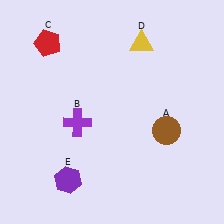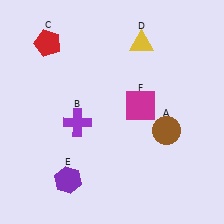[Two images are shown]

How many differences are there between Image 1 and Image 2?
There is 1 difference between the two images.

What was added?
A magenta square (F) was added in Image 2.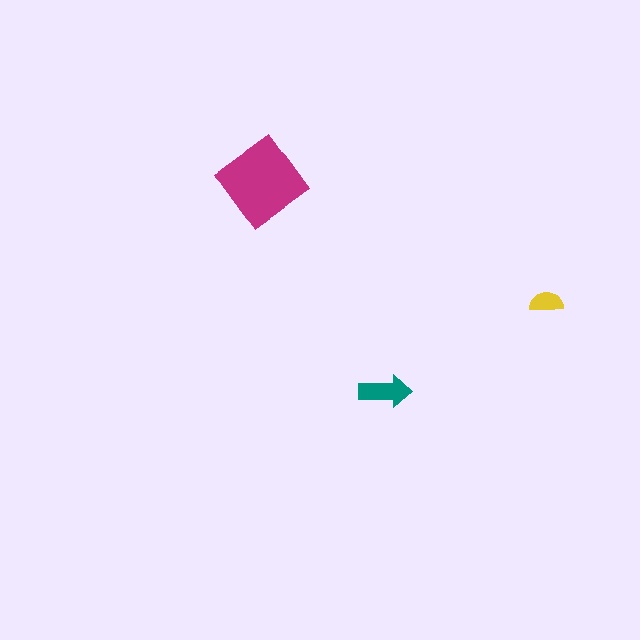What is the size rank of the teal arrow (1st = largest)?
2nd.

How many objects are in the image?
There are 3 objects in the image.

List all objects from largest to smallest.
The magenta diamond, the teal arrow, the yellow semicircle.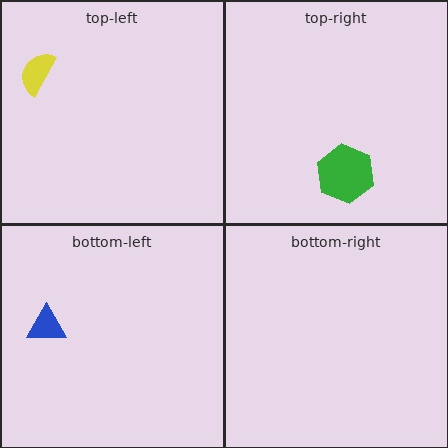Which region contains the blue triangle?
The bottom-left region.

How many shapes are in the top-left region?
1.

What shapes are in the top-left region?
The yellow semicircle.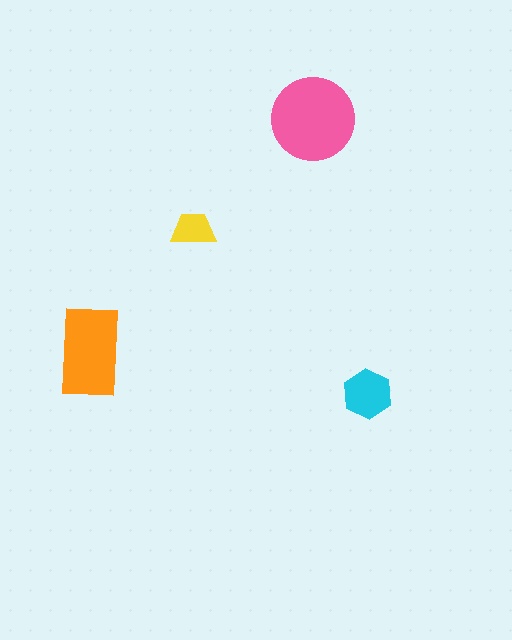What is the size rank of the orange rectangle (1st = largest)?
2nd.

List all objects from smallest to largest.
The yellow trapezoid, the cyan hexagon, the orange rectangle, the pink circle.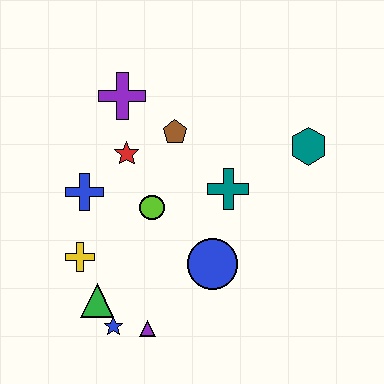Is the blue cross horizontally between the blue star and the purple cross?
No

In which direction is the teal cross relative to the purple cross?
The teal cross is to the right of the purple cross.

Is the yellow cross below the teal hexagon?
Yes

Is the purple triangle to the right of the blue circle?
No